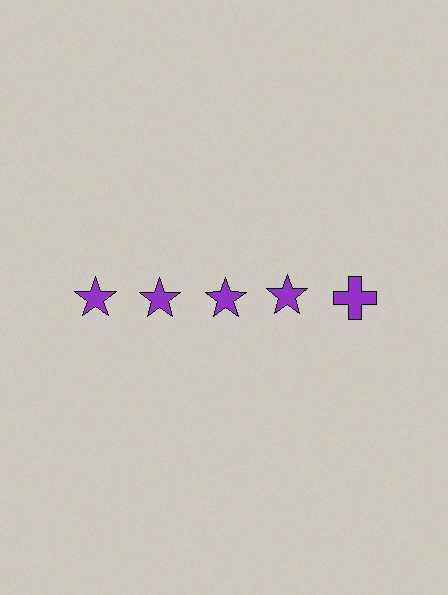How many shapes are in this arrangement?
There are 5 shapes arranged in a grid pattern.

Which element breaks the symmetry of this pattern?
The purple cross in the top row, rightmost column breaks the symmetry. All other shapes are purple stars.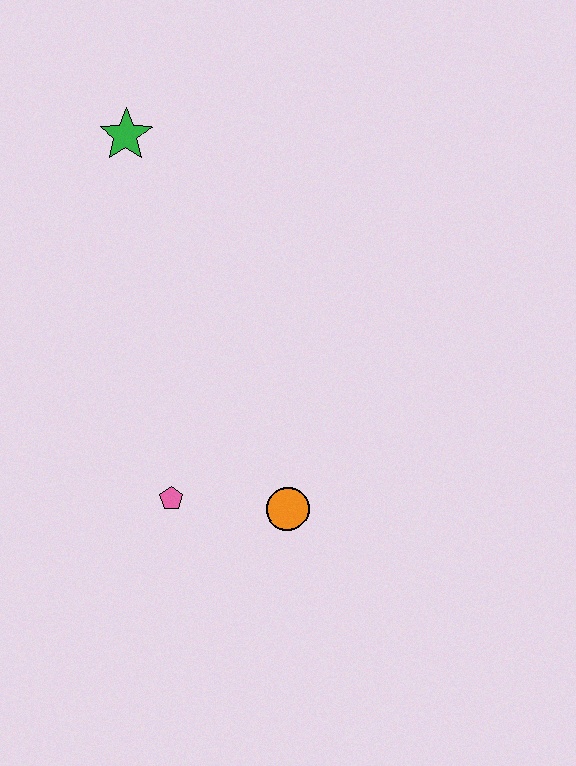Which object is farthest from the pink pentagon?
The green star is farthest from the pink pentagon.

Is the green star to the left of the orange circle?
Yes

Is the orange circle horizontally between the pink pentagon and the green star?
No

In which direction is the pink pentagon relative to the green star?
The pink pentagon is below the green star.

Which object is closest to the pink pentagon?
The orange circle is closest to the pink pentagon.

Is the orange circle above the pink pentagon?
No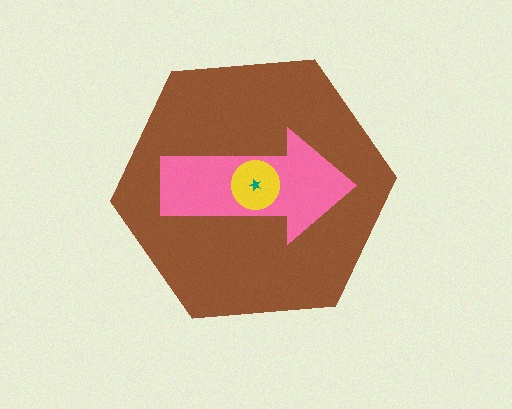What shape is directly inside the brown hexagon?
The pink arrow.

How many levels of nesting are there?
4.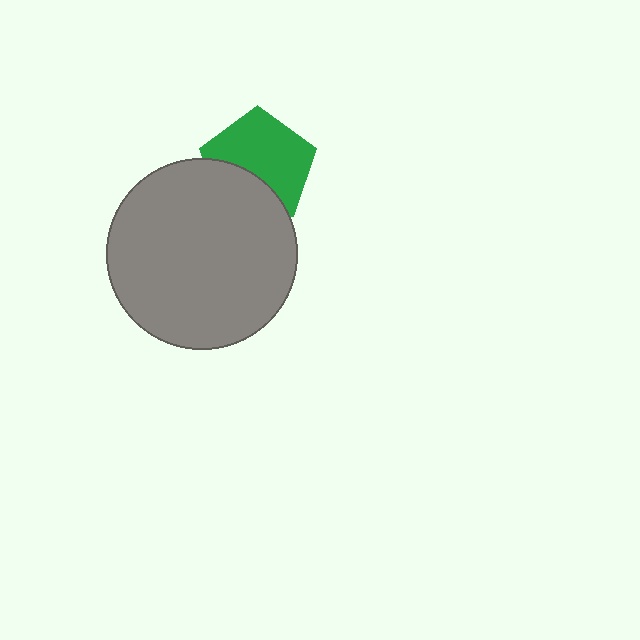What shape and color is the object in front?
The object in front is a gray circle.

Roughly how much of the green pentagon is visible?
About half of it is visible (roughly 65%).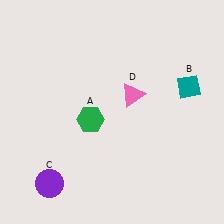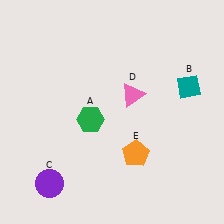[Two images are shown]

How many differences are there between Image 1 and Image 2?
There is 1 difference between the two images.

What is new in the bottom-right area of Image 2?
An orange pentagon (E) was added in the bottom-right area of Image 2.